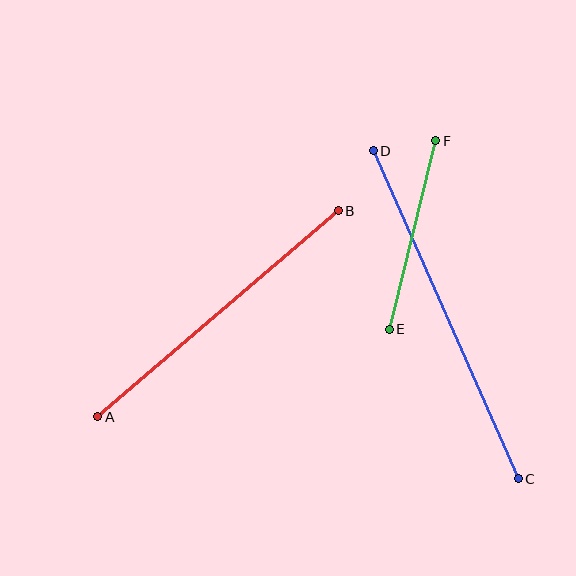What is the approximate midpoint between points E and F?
The midpoint is at approximately (412, 235) pixels.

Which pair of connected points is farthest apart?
Points C and D are farthest apart.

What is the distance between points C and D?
The distance is approximately 358 pixels.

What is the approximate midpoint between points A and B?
The midpoint is at approximately (218, 314) pixels.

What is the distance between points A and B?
The distance is approximately 316 pixels.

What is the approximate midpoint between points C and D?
The midpoint is at approximately (446, 315) pixels.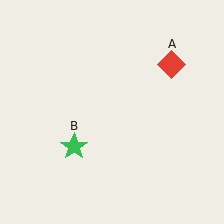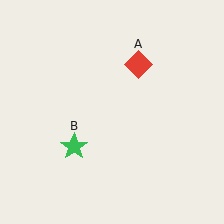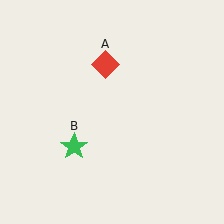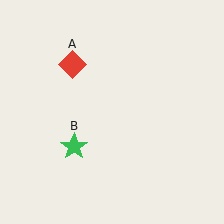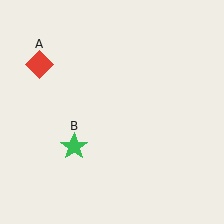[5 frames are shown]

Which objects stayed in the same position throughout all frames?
Green star (object B) remained stationary.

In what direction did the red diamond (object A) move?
The red diamond (object A) moved left.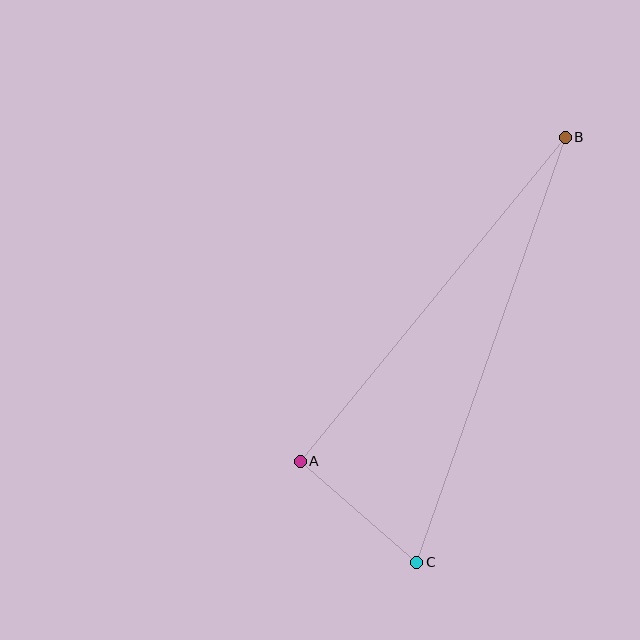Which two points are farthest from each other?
Points B and C are farthest from each other.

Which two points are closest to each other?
Points A and C are closest to each other.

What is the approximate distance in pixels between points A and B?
The distance between A and B is approximately 418 pixels.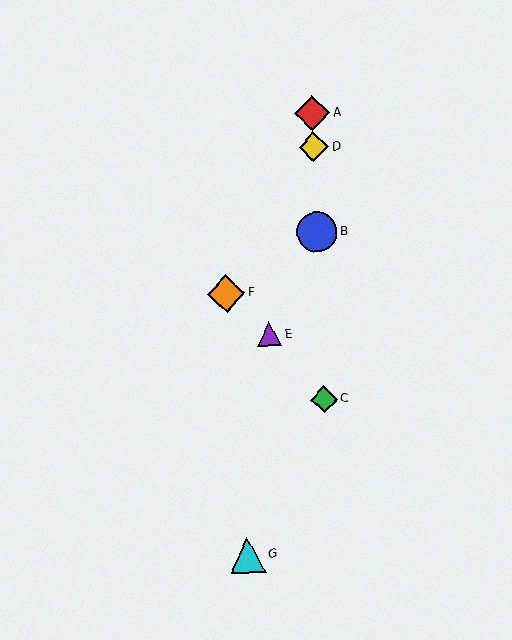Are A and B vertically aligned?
Yes, both are at x≈312.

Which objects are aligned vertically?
Objects A, B, C, D are aligned vertically.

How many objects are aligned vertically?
4 objects (A, B, C, D) are aligned vertically.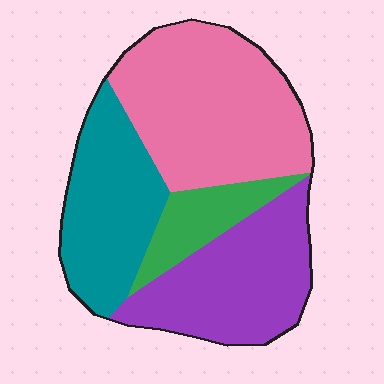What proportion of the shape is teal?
Teal covers around 25% of the shape.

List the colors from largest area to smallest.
From largest to smallest: pink, purple, teal, green.